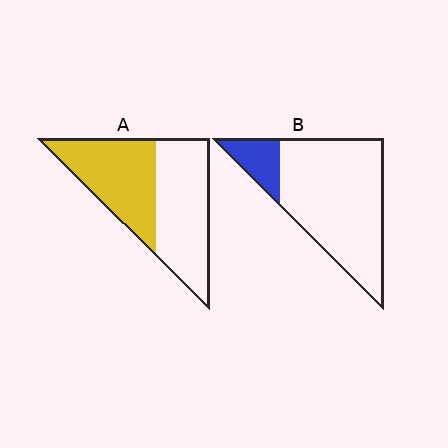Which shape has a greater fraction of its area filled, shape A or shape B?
Shape A.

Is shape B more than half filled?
No.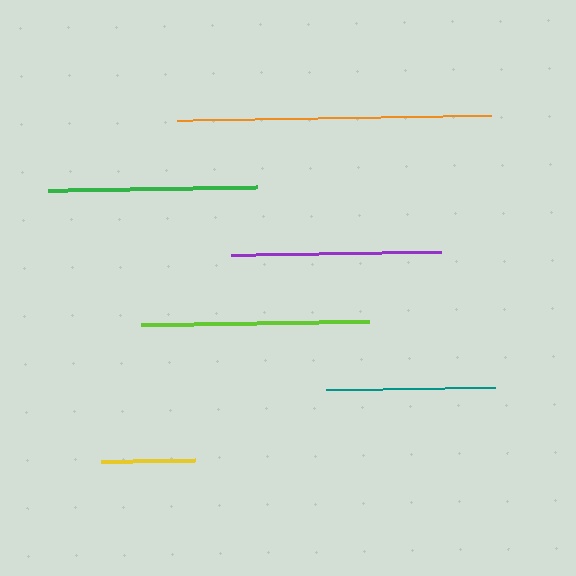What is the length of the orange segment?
The orange segment is approximately 314 pixels long.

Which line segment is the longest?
The orange line is the longest at approximately 314 pixels.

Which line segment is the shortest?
The yellow line is the shortest at approximately 94 pixels.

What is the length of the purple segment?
The purple segment is approximately 209 pixels long.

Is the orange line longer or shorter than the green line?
The orange line is longer than the green line.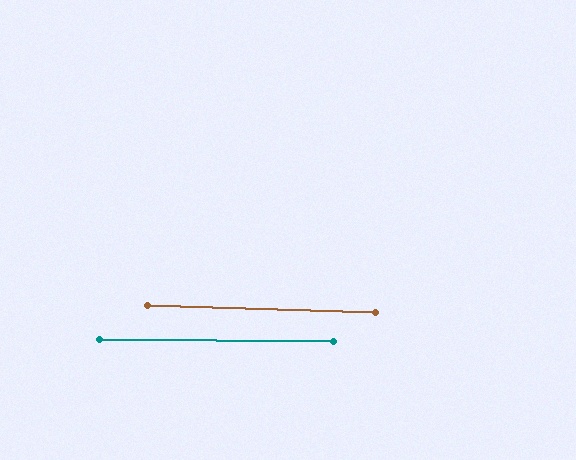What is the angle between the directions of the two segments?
Approximately 1 degree.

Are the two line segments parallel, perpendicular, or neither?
Parallel — their directions differ by only 1.4°.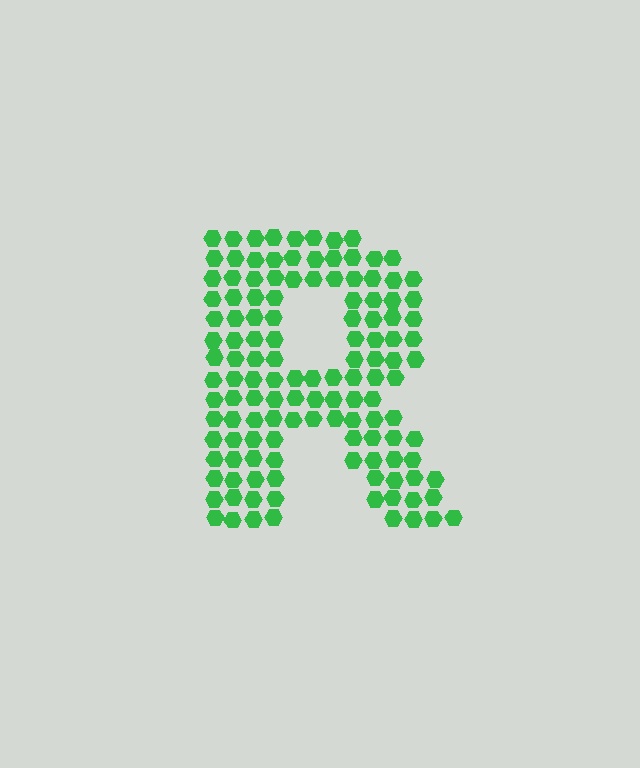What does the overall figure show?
The overall figure shows the letter R.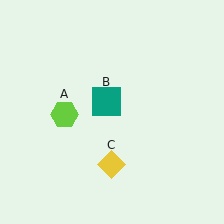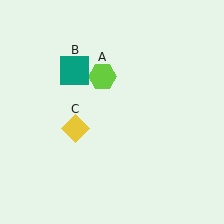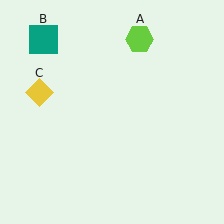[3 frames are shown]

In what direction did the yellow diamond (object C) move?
The yellow diamond (object C) moved up and to the left.